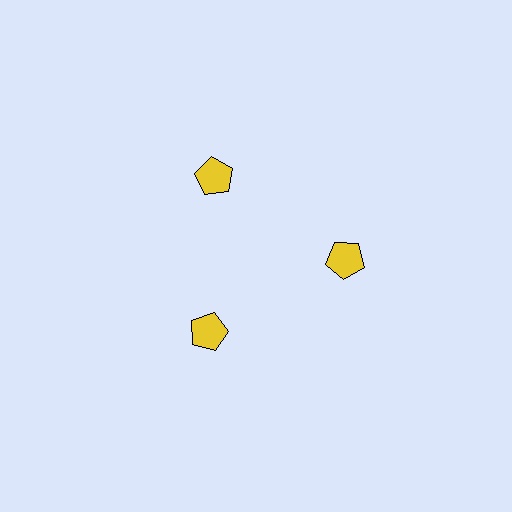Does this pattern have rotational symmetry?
Yes, this pattern has 3-fold rotational symmetry. It looks the same after rotating 120 degrees around the center.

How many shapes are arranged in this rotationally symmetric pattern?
There are 3 shapes, arranged in 3 groups of 1.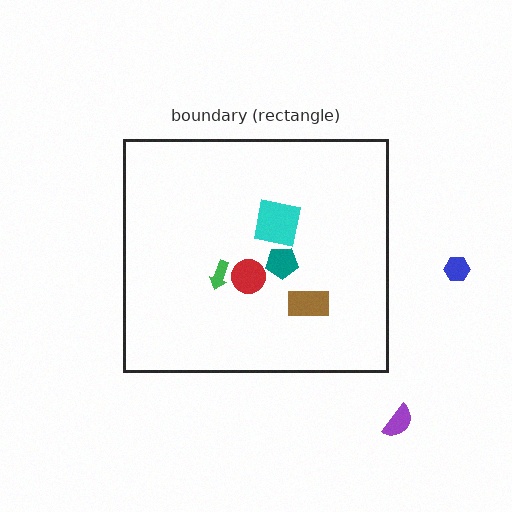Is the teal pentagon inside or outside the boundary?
Inside.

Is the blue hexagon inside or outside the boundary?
Outside.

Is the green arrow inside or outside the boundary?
Inside.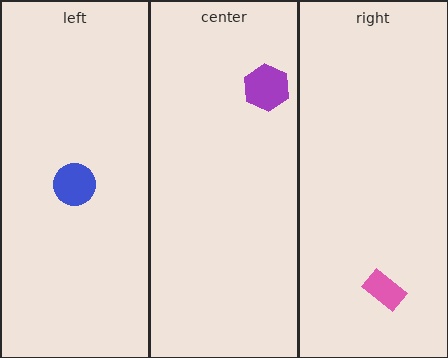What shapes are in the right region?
The pink rectangle.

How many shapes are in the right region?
1.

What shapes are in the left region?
The blue circle.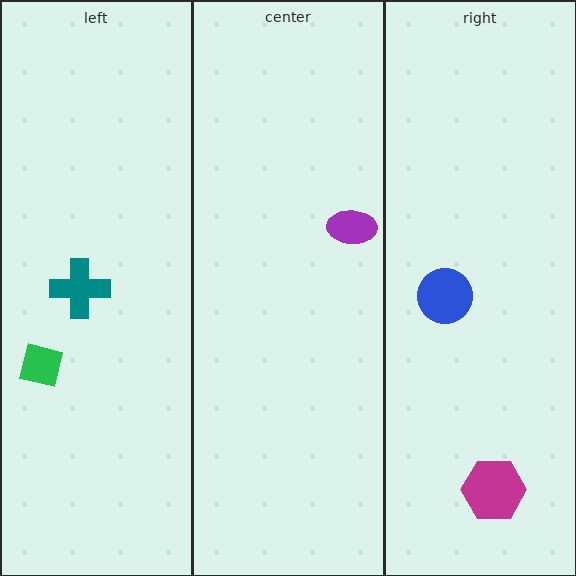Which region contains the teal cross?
The left region.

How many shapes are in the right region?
2.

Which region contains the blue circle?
The right region.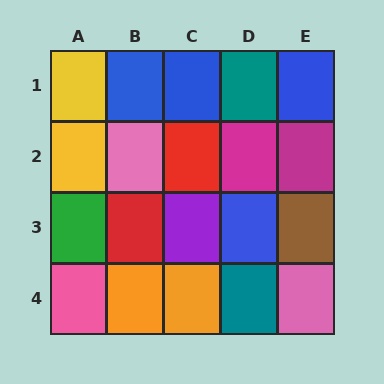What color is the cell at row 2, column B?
Pink.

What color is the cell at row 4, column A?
Pink.